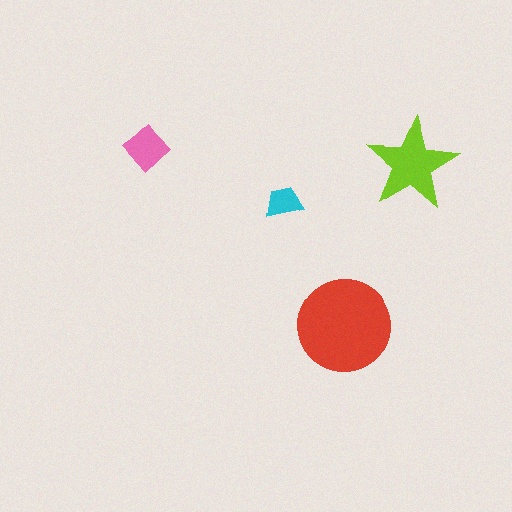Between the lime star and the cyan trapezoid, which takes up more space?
The lime star.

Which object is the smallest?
The cyan trapezoid.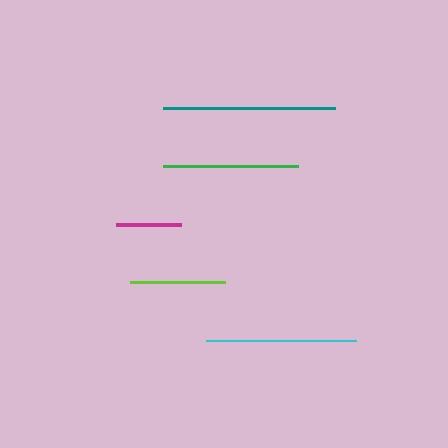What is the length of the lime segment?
The lime segment is approximately 94 pixels long.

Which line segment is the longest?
The teal line is the longest at approximately 172 pixels.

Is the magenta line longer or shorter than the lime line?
The lime line is longer than the magenta line.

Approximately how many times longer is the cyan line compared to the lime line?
The cyan line is approximately 1.6 times the length of the lime line.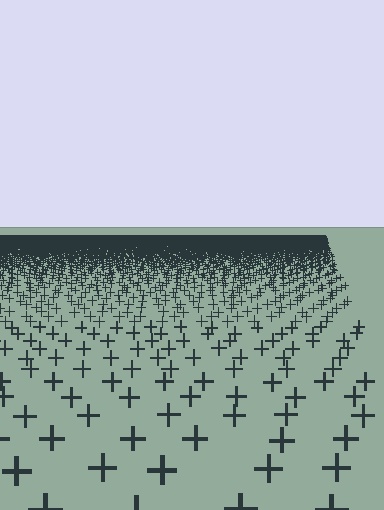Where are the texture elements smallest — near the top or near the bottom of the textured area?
Near the top.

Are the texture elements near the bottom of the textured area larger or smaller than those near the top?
Larger. Near the bottom, elements are closer to the viewer and appear at a bigger on-screen size.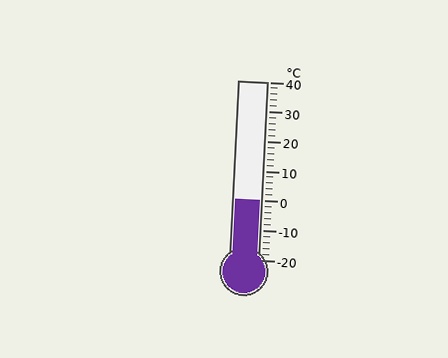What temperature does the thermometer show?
The thermometer shows approximately 0°C.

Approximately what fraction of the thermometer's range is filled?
The thermometer is filled to approximately 35% of its range.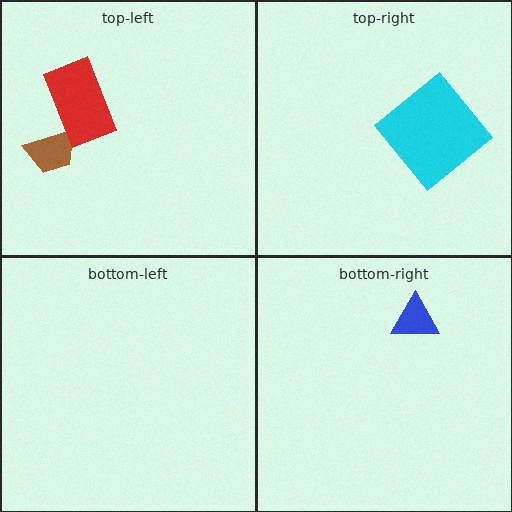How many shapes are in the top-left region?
2.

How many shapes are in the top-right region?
1.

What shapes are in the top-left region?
The brown trapezoid, the red rectangle.